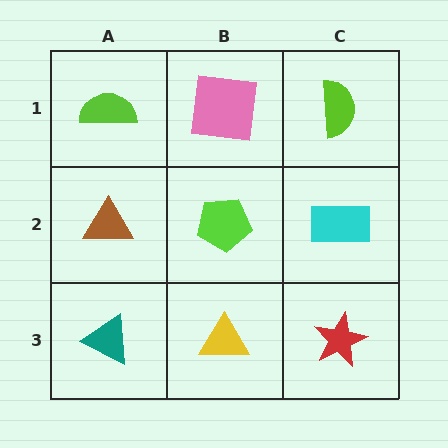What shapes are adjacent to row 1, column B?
A lime pentagon (row 2, column B), a lime semicircle (row 1, column A), a lime semicircle (row 1, column C).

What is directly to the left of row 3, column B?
A teal triangle.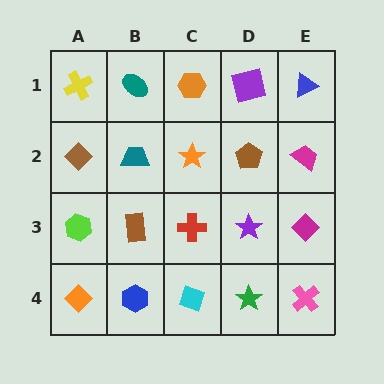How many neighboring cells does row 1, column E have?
2.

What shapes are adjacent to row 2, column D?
A purple square (row 1, column D), a purple star (row 3, column D), an orange star (row 2, column C), a magenta trapezoid (row 2, column E).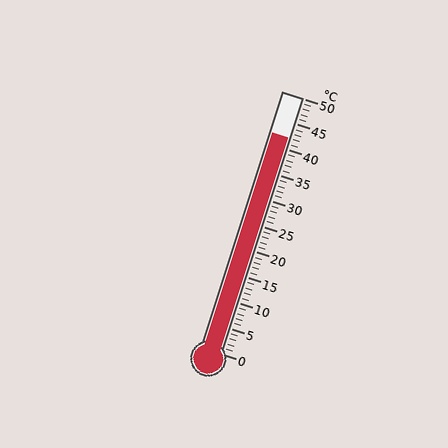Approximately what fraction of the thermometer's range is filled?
The thermometer is filled to approximately 85% of its range.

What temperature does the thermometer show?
The thermometer shows approximately 42°C.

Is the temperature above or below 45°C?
The temperature is below 45°C.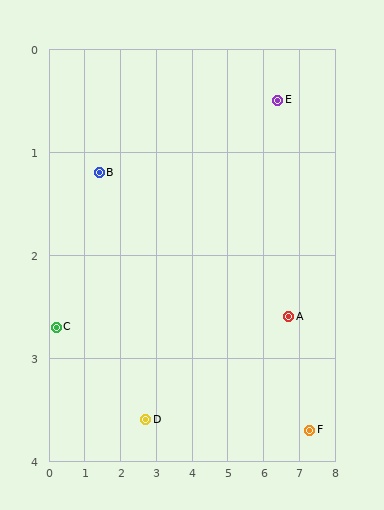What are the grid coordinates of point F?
Point F is at approximately (7.3, 3.7).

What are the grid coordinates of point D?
Point D is at approximately (2.7, 3.6).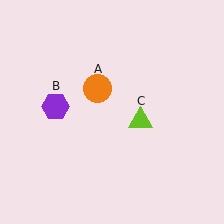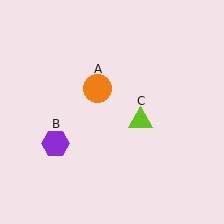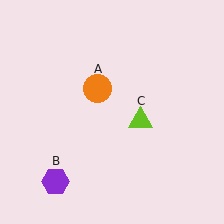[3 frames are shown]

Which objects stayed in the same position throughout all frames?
Orange circle (object A) and lime triangle (object C) remained stationary.